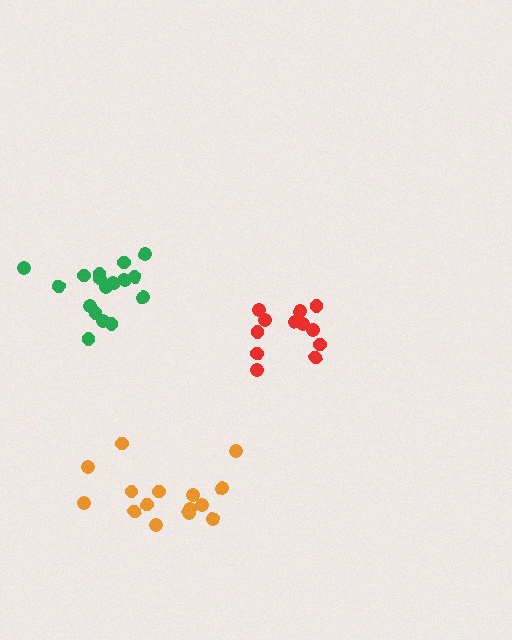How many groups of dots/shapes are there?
There are 3 groups.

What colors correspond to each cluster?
The clusters are colored: green, orange, red.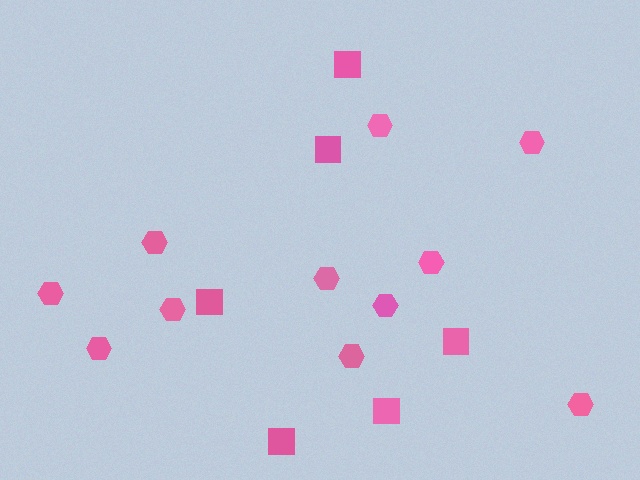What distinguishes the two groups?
There are 2 groups: one group of squares (6) and one group of hexagons (11).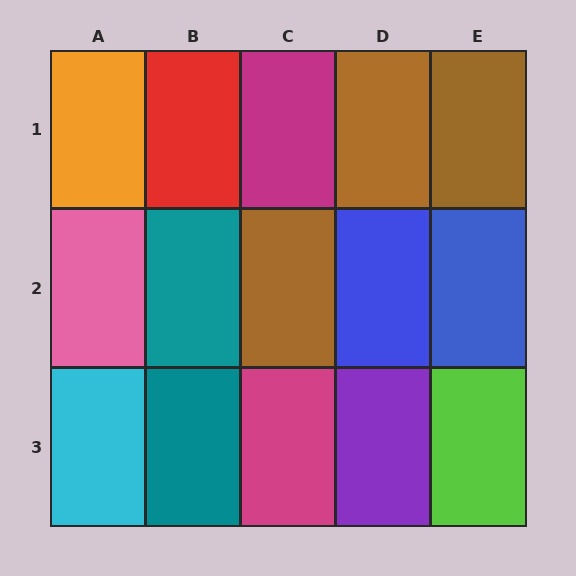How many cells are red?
1 cell is red.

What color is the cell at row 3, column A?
Cyan.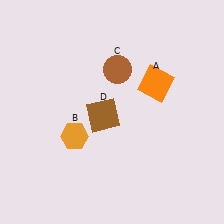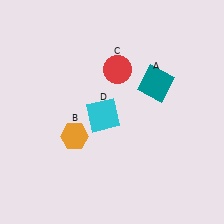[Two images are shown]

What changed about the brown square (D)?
In Image 1, D is brown. In Image 2, it changed to cyan.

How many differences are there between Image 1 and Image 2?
There are 3 differences between the two images.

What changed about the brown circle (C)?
In Image 1, C is brown. In Image 2, it changed to red.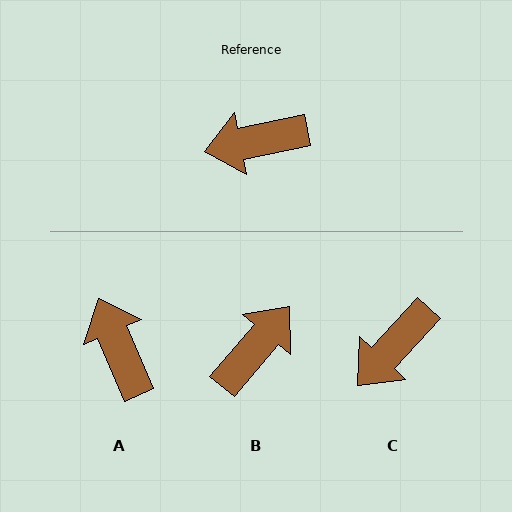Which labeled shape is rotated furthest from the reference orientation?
B, about 142 degrees away.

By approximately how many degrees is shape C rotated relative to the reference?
Approximately 36 degrees counter-clockwise.